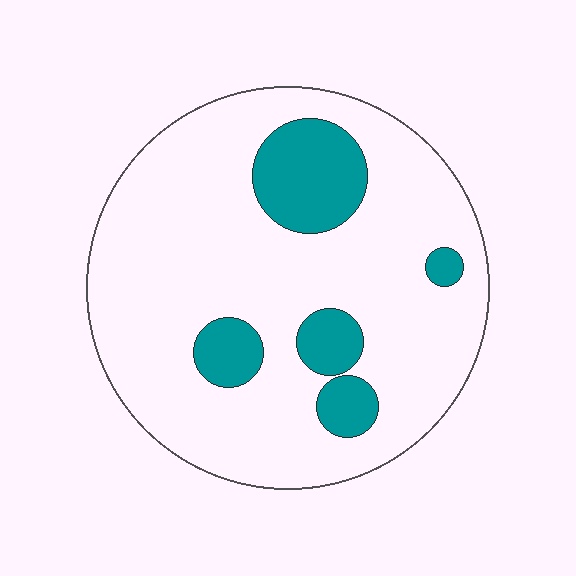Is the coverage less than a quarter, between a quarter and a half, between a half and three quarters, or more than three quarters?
Less than a quarter.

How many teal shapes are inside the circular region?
5.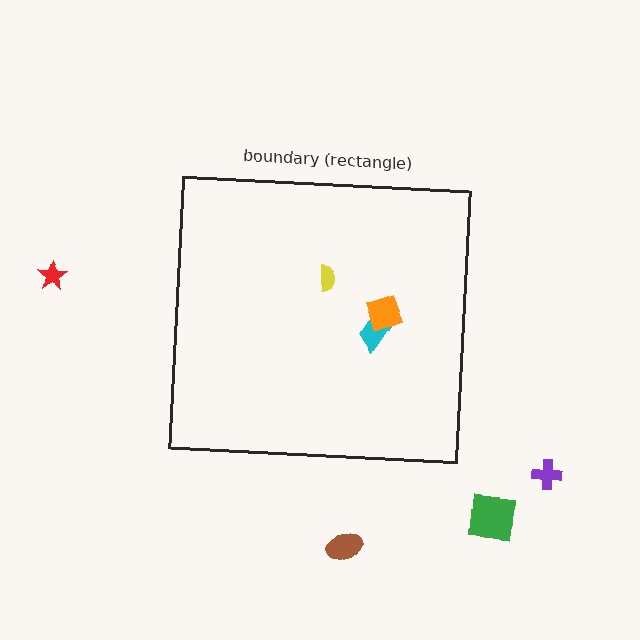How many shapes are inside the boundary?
3 inside, 4 outside.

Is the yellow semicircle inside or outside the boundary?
Inside.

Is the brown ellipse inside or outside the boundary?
Outside.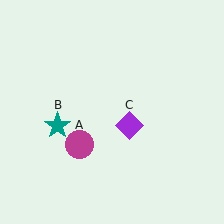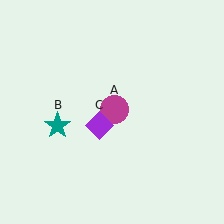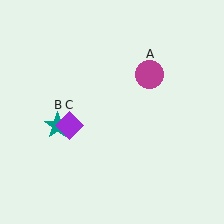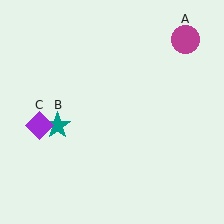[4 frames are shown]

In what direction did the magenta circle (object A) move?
The magenta circle (object A) moved up and to the right.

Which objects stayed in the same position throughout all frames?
Teal star (object B) remained stationary.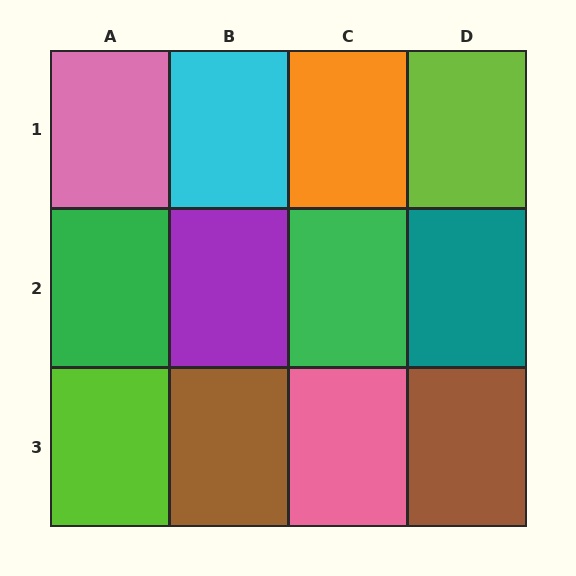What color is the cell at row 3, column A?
Lime.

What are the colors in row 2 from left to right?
Green, purple, green, teal.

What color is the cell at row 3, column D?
Brown.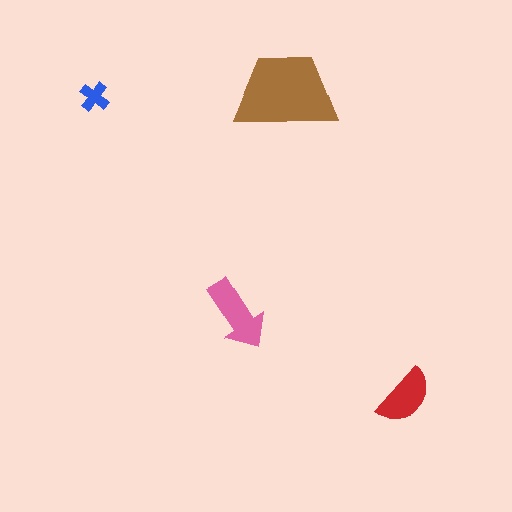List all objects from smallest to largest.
The blue cross, the red semicircle, the pink arrow, the brown trapezoid.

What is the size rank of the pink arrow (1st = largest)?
2nd.